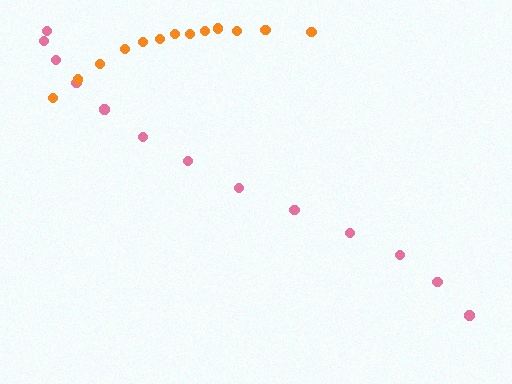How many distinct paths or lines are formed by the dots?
There are 2 distinct paths.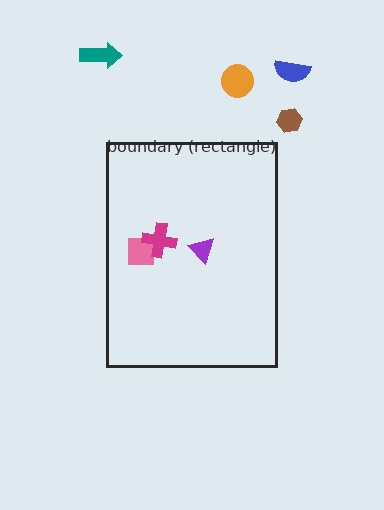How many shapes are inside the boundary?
3 inside, 4 outside.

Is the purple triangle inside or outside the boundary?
Inside.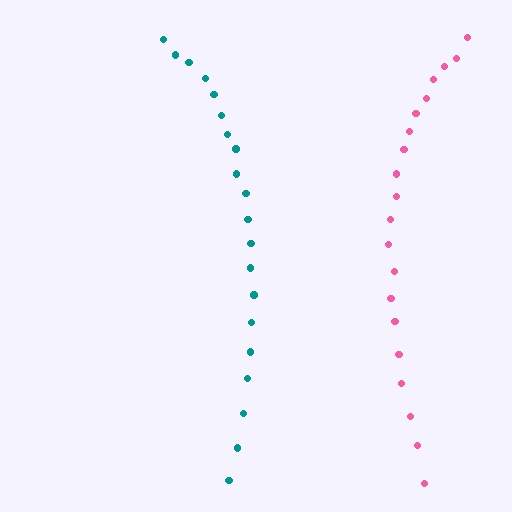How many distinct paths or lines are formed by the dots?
There are 2 distinct paths.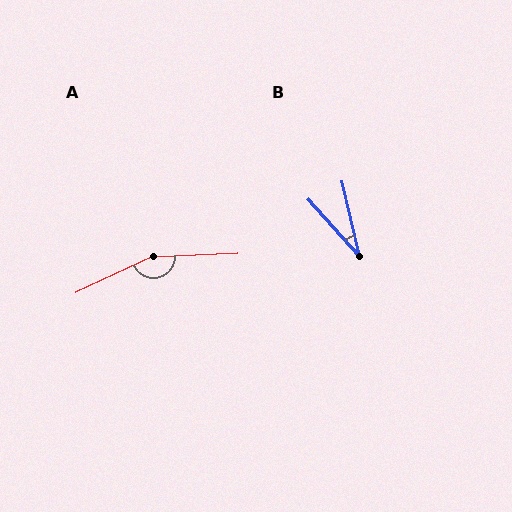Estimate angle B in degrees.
Approximately 29 degrees.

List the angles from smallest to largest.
B (29°), A (158°).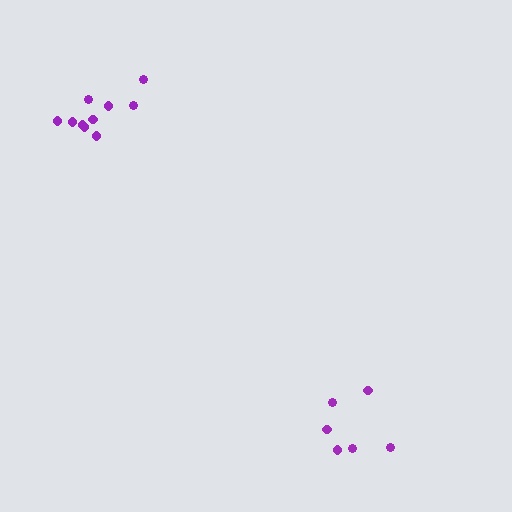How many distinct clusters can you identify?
There are 2 distinct clusters.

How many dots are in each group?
Group 1: 6 dots, Group 2: 10 dots (16 total).